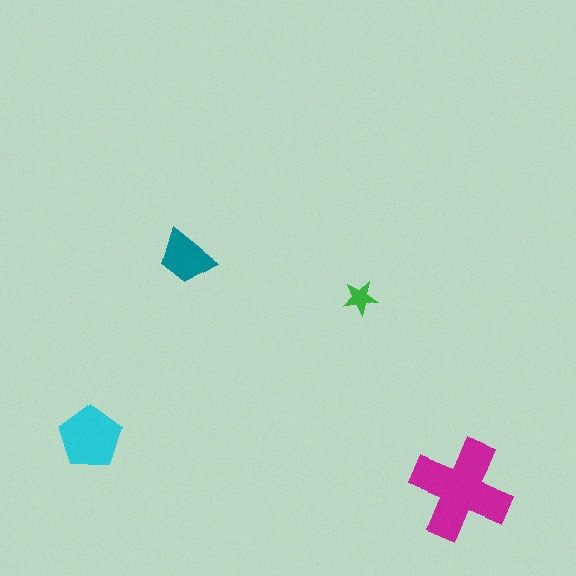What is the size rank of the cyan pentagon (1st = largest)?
2nd.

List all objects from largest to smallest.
The magenta cross, the cyan pentagon, the teal trapezoid, the green star.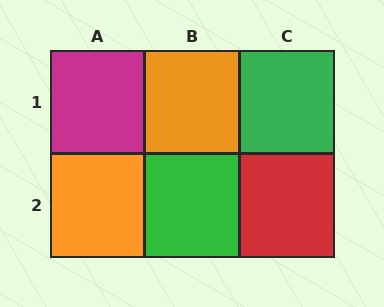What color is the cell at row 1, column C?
Green.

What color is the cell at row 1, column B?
Orange.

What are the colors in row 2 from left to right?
Orange, green, red.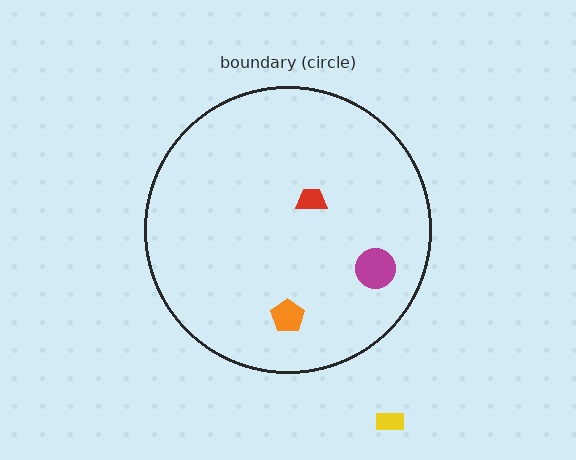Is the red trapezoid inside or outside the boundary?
Inside.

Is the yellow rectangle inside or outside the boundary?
Outside.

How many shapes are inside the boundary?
3 inside, 1 outside.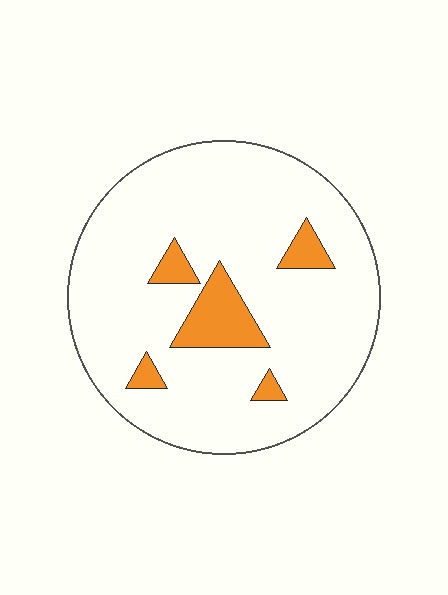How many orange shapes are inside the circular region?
5.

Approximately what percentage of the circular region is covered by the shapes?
Approximately 10%.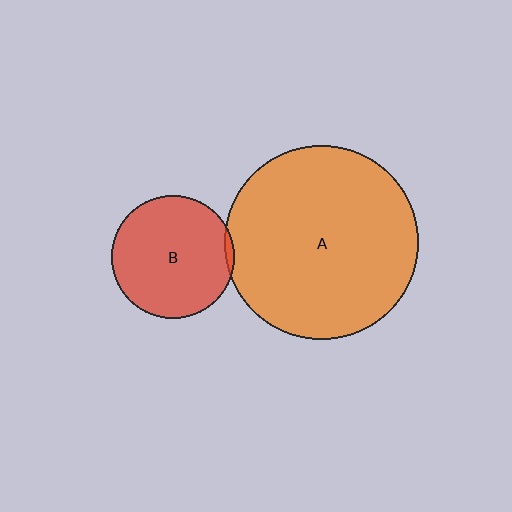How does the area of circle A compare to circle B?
Approximately 2.5 times.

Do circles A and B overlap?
Yes.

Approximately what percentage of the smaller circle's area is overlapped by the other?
Approximately 5%.